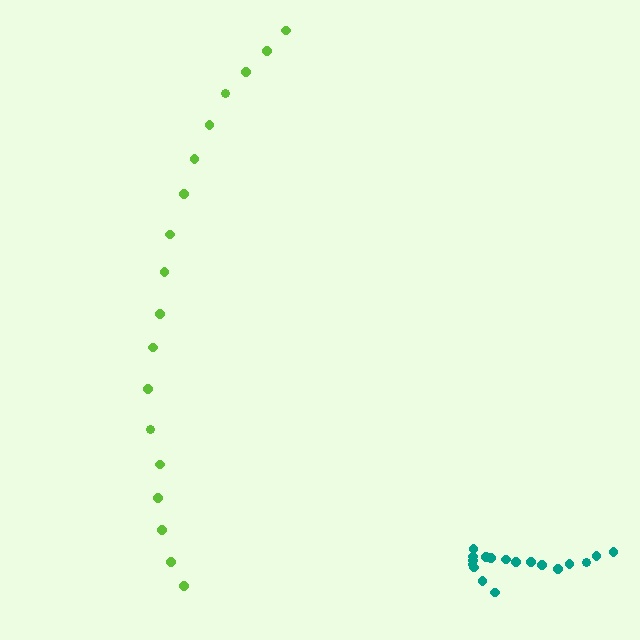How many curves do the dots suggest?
There are 2 distinct paths.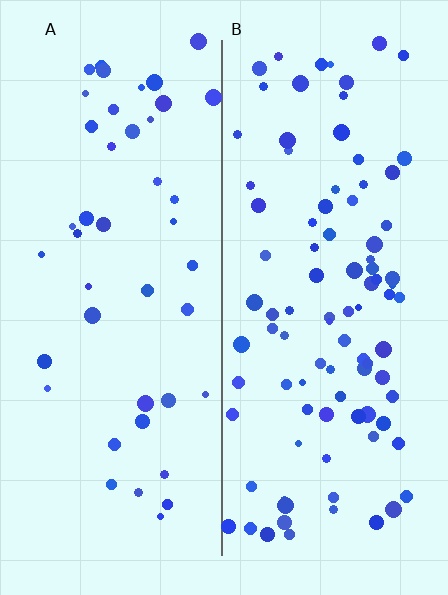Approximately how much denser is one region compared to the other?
Approximately 2.1× — region B over region A.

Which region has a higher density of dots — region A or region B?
B (the right).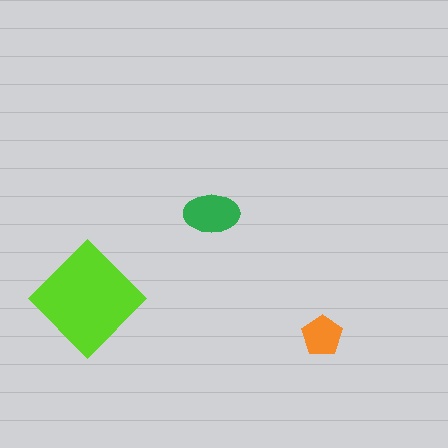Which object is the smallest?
The orange pentagon.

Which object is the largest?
The lime diamond.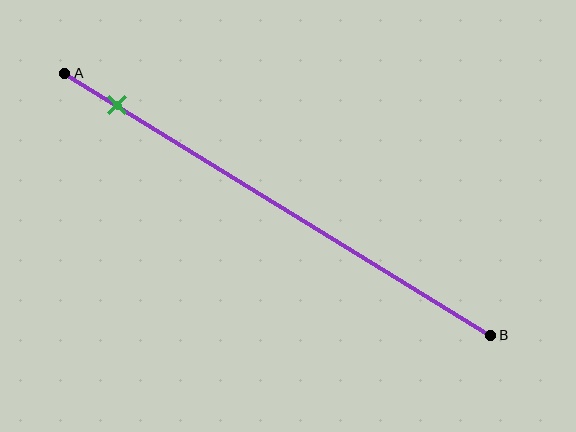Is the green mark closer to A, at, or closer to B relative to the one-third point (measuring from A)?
The green mark is closer to point A than the one-third point of segment AB.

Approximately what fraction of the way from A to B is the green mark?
The green mark is approximately 10% of the way from A to B.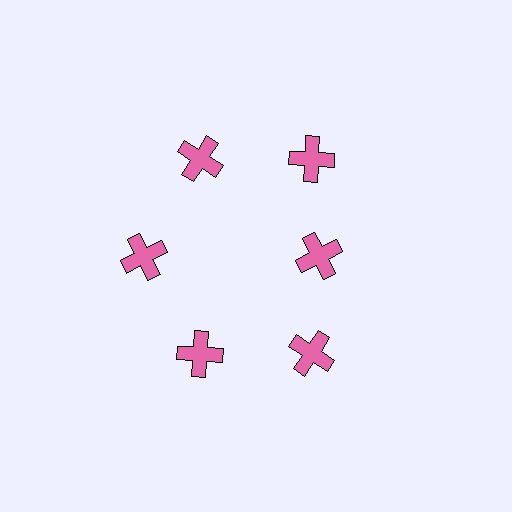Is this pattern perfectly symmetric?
No. The 6 pink crosses are arranged in a ring, but one element near the 3 o'clock position is pulled inward toward the center, breaking the 6-fold rotational symmetry.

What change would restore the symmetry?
The symmetry would be restored by moving it outward, back onto the ring so that all 6 crosses sit at equal angles and equal distance from the center.